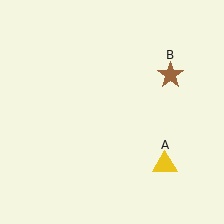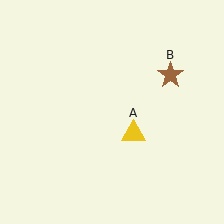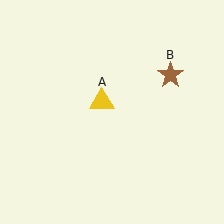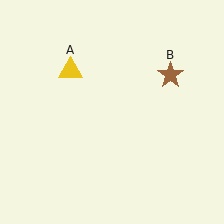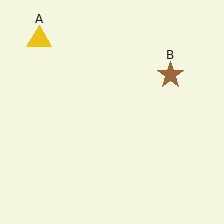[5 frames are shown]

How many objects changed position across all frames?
1 object changed position: yellow triangle (object A).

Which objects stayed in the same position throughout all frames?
Brown star (object B) remained stationary.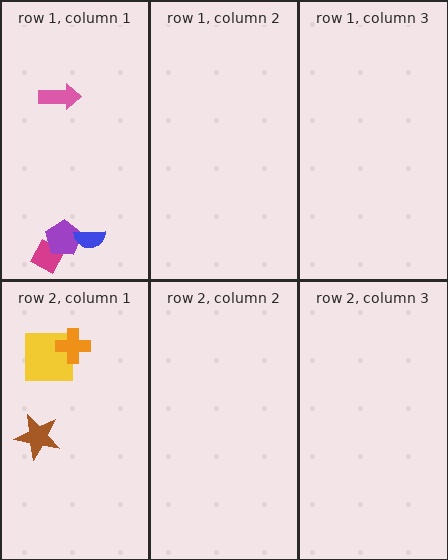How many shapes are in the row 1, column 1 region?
4.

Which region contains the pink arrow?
The row 1, column 1 region.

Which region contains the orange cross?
The row 2, column 1 region.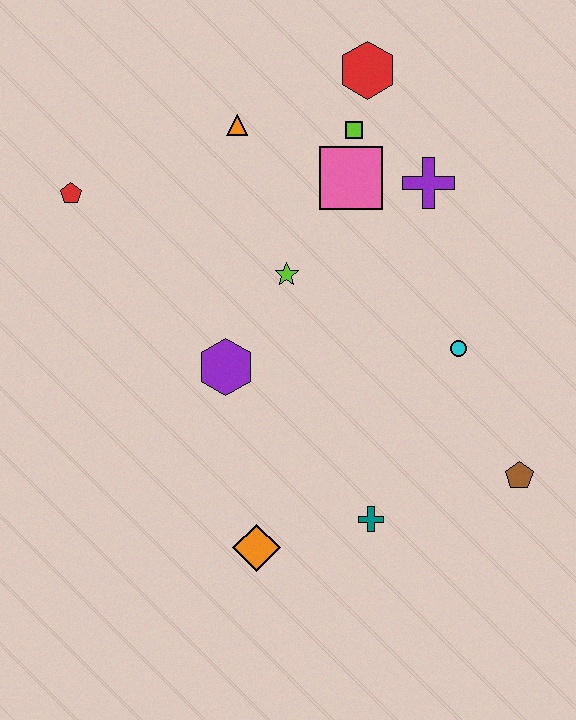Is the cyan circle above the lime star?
No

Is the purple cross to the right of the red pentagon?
Yes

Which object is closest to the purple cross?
The pink square is closest to the purple cross.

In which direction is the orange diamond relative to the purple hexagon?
The orange diamond is below the purple hexagon.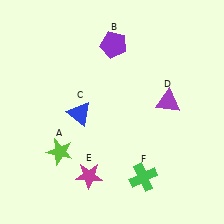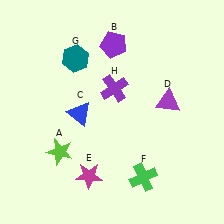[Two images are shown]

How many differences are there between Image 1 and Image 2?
There are 2 differences between the two images.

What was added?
A teal hexagon (G), a purple cross (H) were added in Image 2.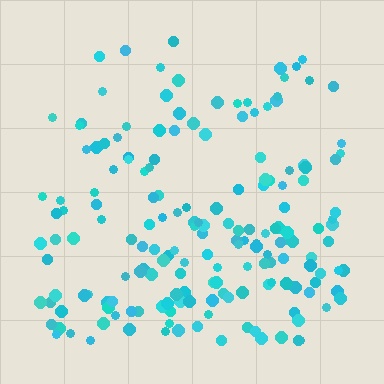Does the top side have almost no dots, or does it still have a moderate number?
Still a moderate number, just noticeably fewer than the bottom.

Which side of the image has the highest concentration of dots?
The bottom.